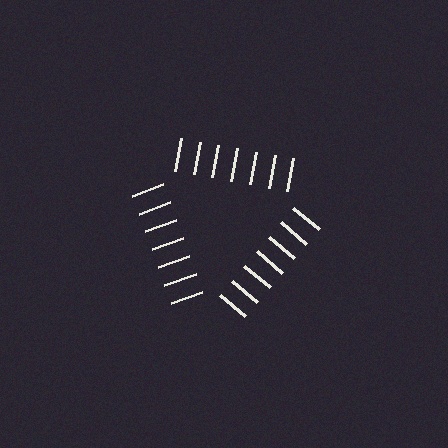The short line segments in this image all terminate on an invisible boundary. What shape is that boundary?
An illusory triangle — the line segments terminate on its edges but no continuous stroke is drawn.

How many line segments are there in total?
21 — 7 along each of the 3 edges.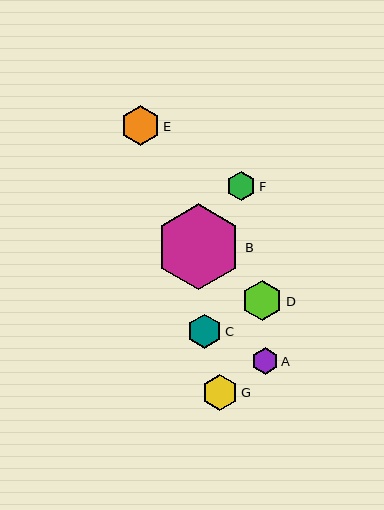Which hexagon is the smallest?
Hexagon A is the smallest with a size of approximately 26 pixels.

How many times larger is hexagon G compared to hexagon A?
Hexagon G is approximately 1.4 times the size of hexagon A.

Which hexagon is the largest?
Hexagon B is the largest with a size of approximately 86 pixels.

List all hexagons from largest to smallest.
From largest to smallest: B, D, E, G, C, F, A.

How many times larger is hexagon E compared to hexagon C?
Hexagon E is approximately 1.2 times the size of hexagon C.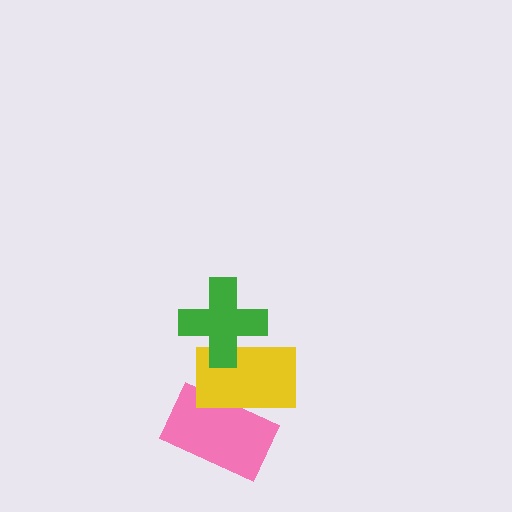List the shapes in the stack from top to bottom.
From top to bottom: the green cross, the yellow rectangle, the pink rectangle.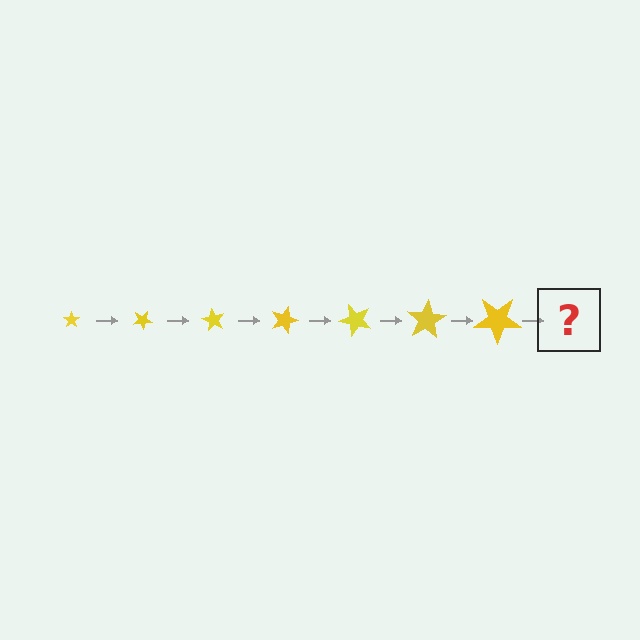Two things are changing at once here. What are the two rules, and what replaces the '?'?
The two rules are that the star grows larger each step and it rotates 30 degrees each step. The '?' should be a star, larger than the previous one and rotated 210 degrees from the start.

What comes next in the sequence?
The next element should be a star, larger than the previous one and rotated 210 degrees from the start.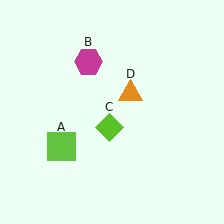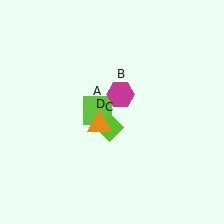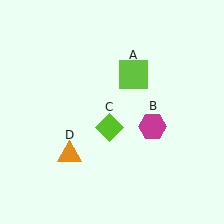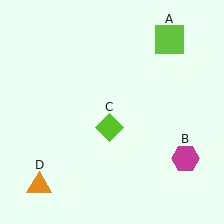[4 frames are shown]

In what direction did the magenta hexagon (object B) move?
The magenta hexagon (object B) moved down and to the right.